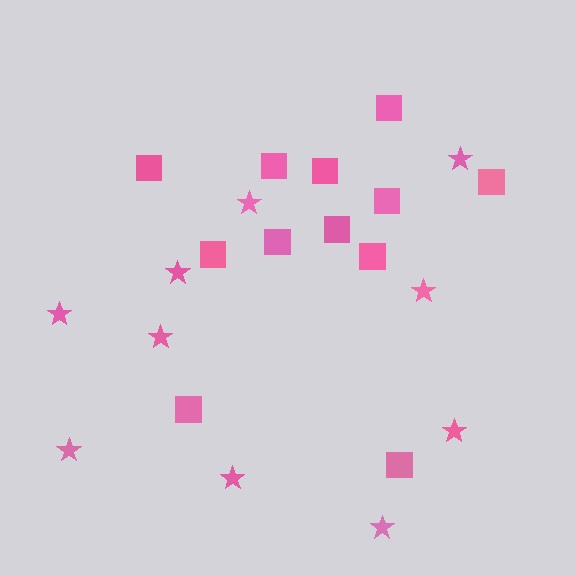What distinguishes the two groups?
There are 2 groups: one group of squares (12) and one group of stars (10).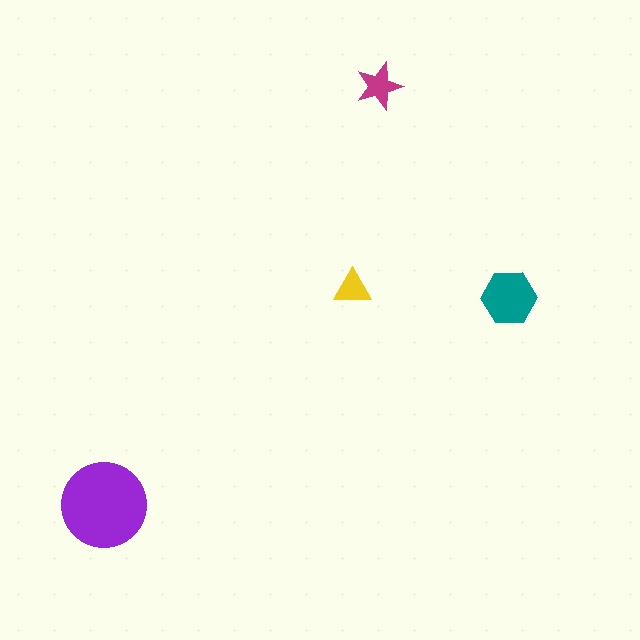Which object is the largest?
The purple circle.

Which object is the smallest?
The yellow triangle.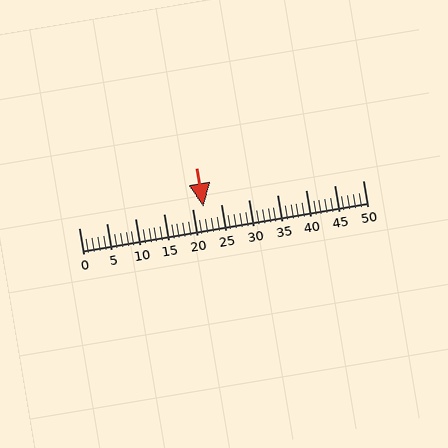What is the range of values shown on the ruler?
The ruler shows values from 0 to 50.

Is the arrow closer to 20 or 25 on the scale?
The arrow is closer to 20.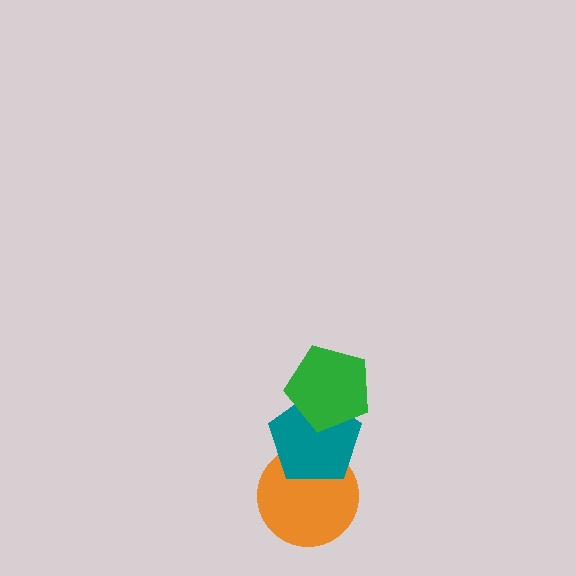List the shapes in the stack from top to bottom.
From top to bottom: the green pentagon, the teal pentagon, the orange circle.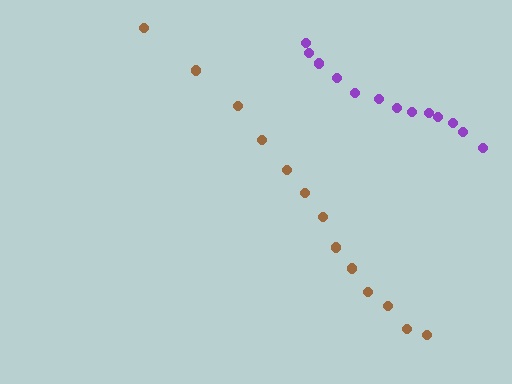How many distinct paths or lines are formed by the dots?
There are 2 distinct paths.